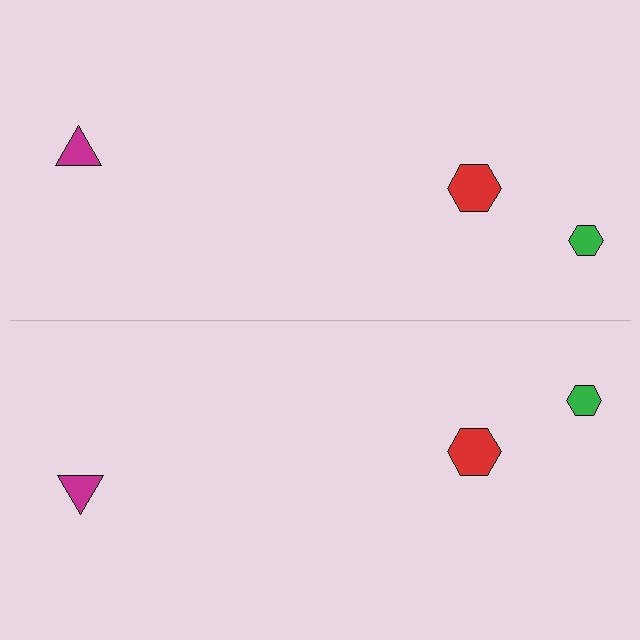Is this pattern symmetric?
Yes, this pattern has bilateral (reflection) symmetry.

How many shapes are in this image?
There are 6 shapes in this image.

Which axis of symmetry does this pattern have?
The pattern has a horizontal axis of symmetry running through the center of the image.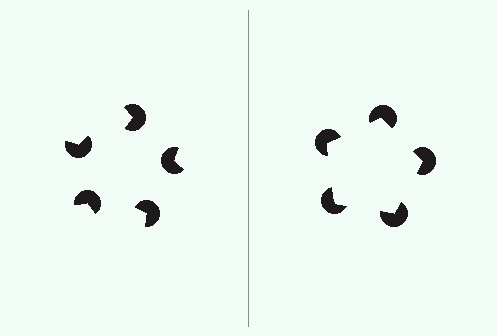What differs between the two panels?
The pac-man discs are positioned identically on both sides; only the wedge orientations differ. On the right they align to a pentagon; on the left they are misaligned.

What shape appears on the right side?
An illusory pentagon.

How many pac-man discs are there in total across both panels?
10 — 5 on each side.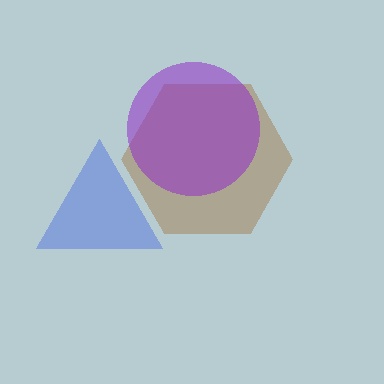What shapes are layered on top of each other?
The layered shapes are: a brown hexagon, a blue triangle, a purple circle.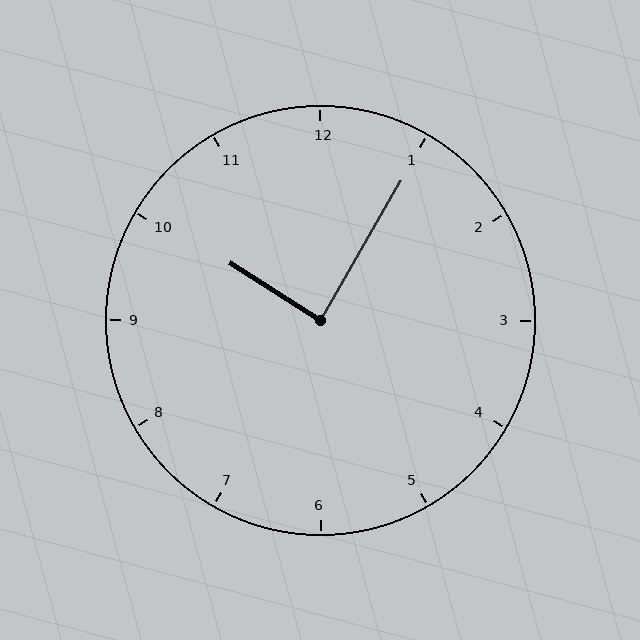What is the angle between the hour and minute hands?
Approximately 88 degrees.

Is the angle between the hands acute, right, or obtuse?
It is right.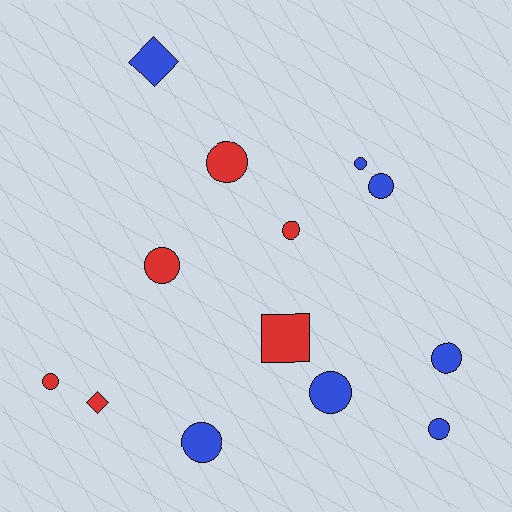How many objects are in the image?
There are 13 objects.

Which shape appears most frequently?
Circle, with 10 objects.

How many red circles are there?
There are 4 red circles.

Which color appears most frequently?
Blue, with 7 objects.